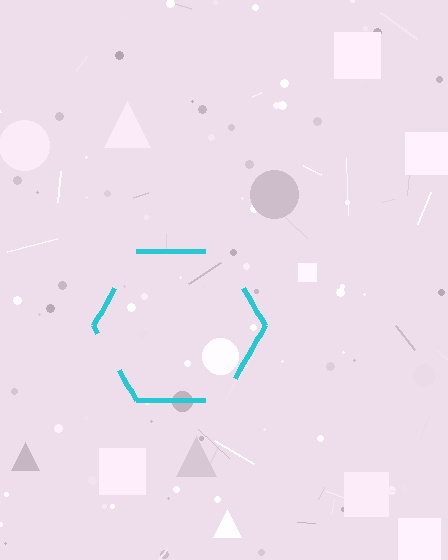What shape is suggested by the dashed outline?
The dashed outline suggests a hexagon.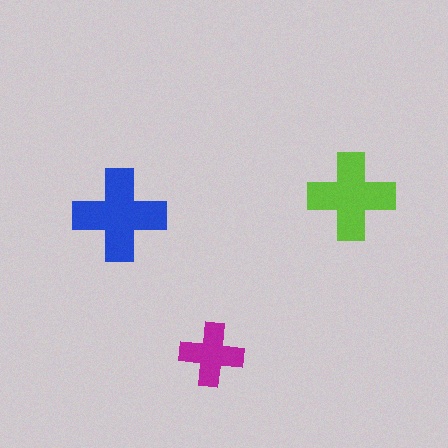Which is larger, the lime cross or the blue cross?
The blue one.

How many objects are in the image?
There are 3 objects in the image.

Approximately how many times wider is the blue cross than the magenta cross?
About 1.5 times wider.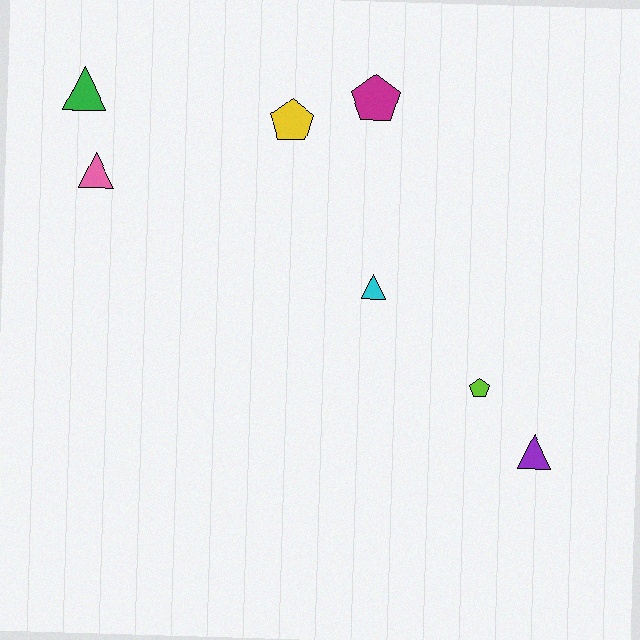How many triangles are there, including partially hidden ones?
There are 4 triangles.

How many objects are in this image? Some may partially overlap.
There are 7 objects.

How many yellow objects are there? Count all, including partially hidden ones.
There is 1 yellow object.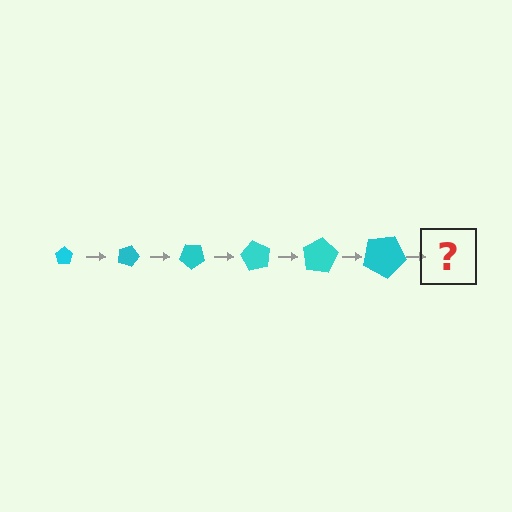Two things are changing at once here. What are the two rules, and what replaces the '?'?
The two rules are that the pentagon grows larger each step and it rotates 20 degrees each step. The '?' should be a pentagon, larger than the previous one and rotated 120 degrees from the start.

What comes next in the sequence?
The next element should be a pentagon, larger than the previous one and rotated 120 degrees from the start.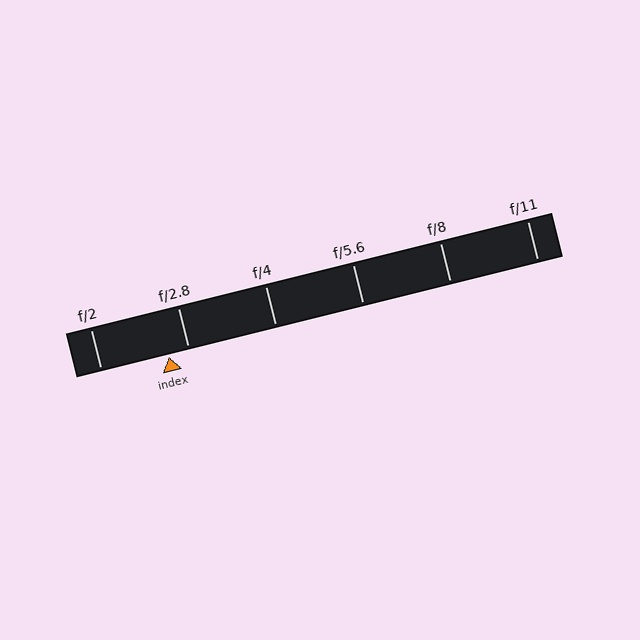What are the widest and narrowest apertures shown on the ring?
The widest aperture shown is f/2 and the narrowest is f/11.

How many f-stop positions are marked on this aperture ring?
There are 6 f-stop positions marked.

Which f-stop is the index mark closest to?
The index mark is closest to f/2.8.